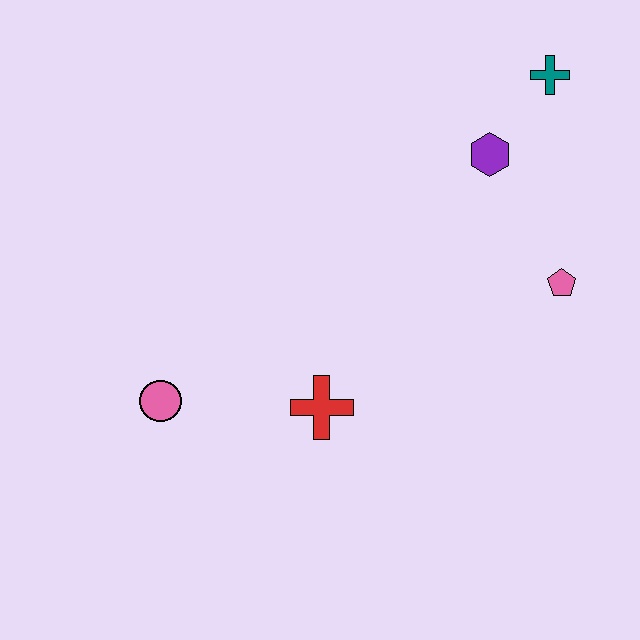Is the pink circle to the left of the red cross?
Yes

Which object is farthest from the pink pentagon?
The pink circle is farthest from the pink pentagon.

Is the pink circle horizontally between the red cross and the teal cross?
No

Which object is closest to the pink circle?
The red cross is closest to the pink circle.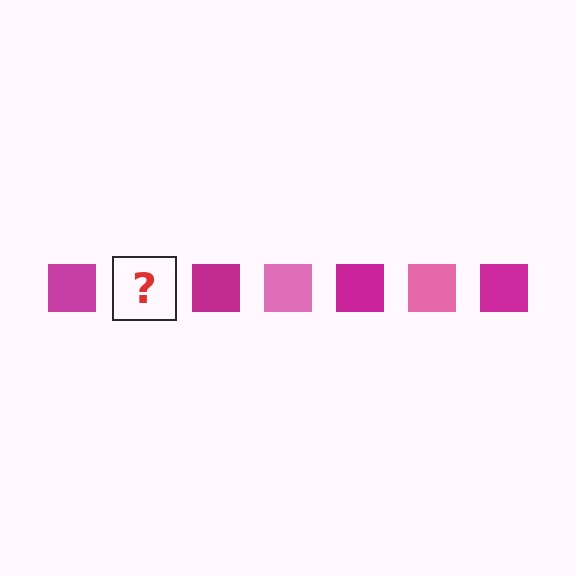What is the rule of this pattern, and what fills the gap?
The rule is that the pattern cycles through magenta, pink squares. The gap should be filled with a pink square.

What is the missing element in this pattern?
The missing element is a pink square.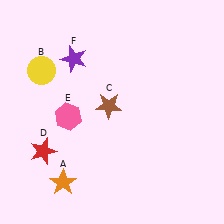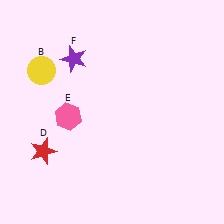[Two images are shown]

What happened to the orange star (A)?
The orange star (A) was removed in Image 2. It was in the bottom-left area of Image 1.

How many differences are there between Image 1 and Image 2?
There are 2 differences between the two images.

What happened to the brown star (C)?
The brown star (C) was removed in Image 2. It was in the top-left area of Image 1.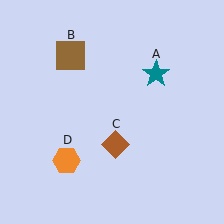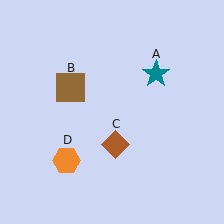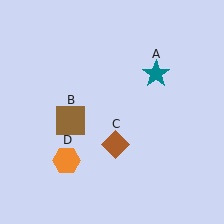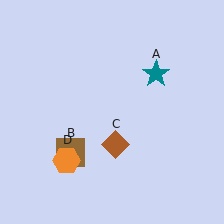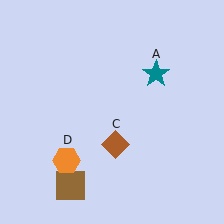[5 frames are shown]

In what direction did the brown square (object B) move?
The brown square (object B) moved down.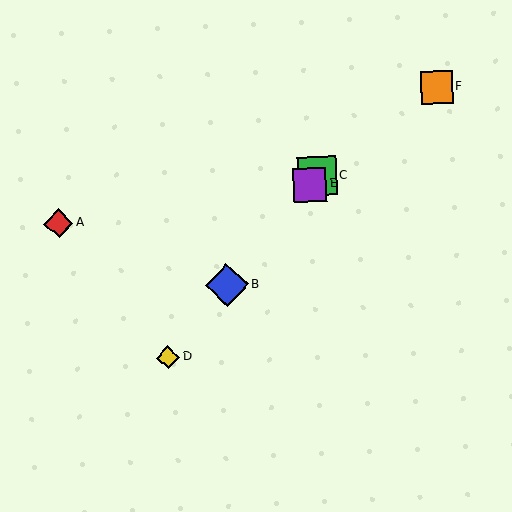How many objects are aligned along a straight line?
4 objects (B, C, D, E) are aligned along a straight line.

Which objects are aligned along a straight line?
Objects B, C, D, E are aligned along a straight line.